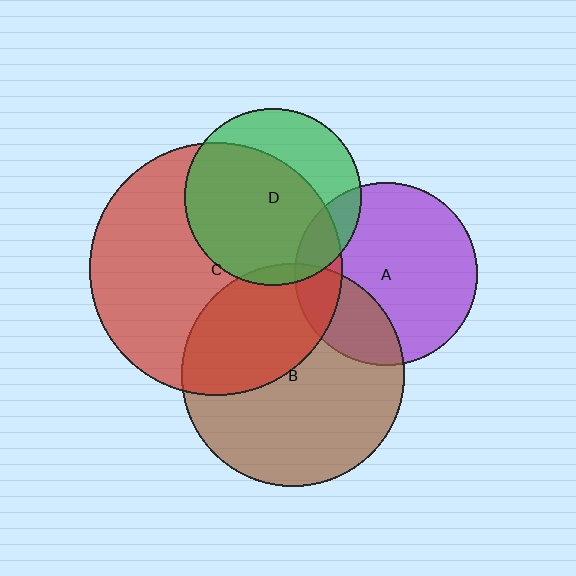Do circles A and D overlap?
Yes.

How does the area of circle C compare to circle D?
Approximately 2.0 times.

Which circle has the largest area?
Circle C (red).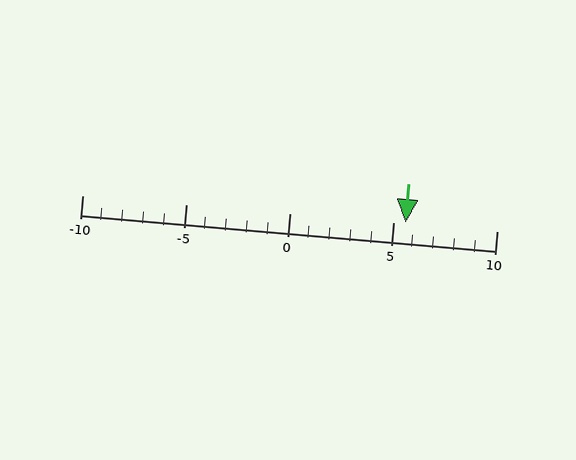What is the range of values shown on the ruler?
The ruler shows values from -10 to 10.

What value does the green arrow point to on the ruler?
The green arrow points to approximately 6.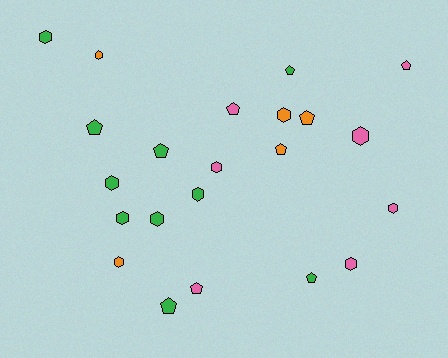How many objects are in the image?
There are 22 objects.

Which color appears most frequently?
Green, with 10 objects.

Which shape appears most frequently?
Hexagon, with 12 objects.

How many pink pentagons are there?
There are 3 pink pentagons.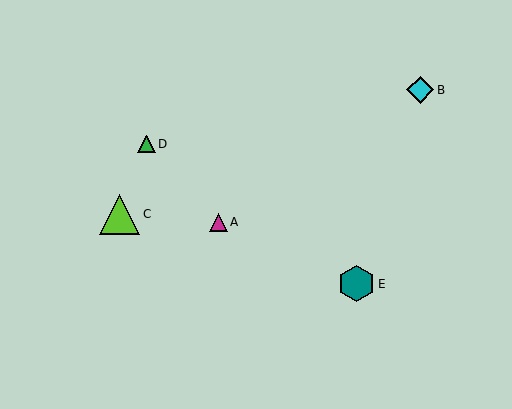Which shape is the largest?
The lime triangle (labeled C) is the largest.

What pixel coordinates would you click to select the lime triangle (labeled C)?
Click at (120, 214) to select the lime triangle C.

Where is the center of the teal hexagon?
The center of the teal hexagon is at (356, 284).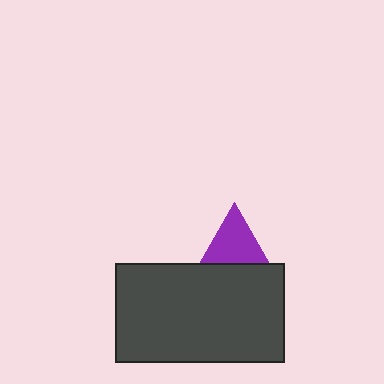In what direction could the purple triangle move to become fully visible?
The purple triangle could move up. That would shift it out from behind the dark gray rectangle entirely.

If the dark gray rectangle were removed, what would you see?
You would see the complete purple triangle.